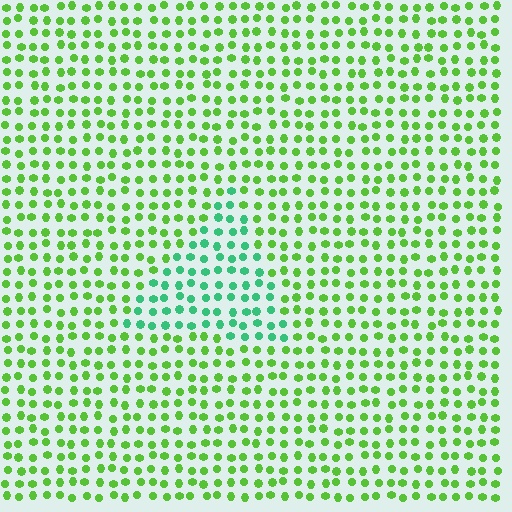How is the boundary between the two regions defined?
The boundary is defined purely by a slight shift in hue (about 44 degrees). Spacing, size, and orientation are identical on both sides.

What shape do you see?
I see a triangle.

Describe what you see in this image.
The image is filled with small lime elements in a uniform arrangement. A triangle-shaped region is visible where the elements are tinted to a slightly different hue, forming a subtle color boundary.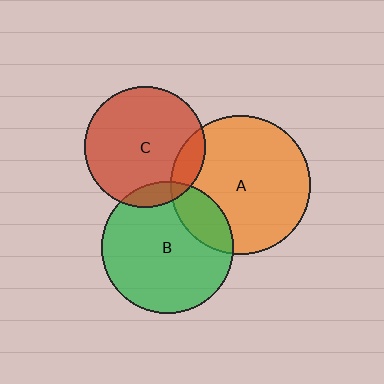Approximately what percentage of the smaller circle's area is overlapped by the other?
Approximately 15%.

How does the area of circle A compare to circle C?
Approximately 1.3 times.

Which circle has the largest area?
Circle A (orange).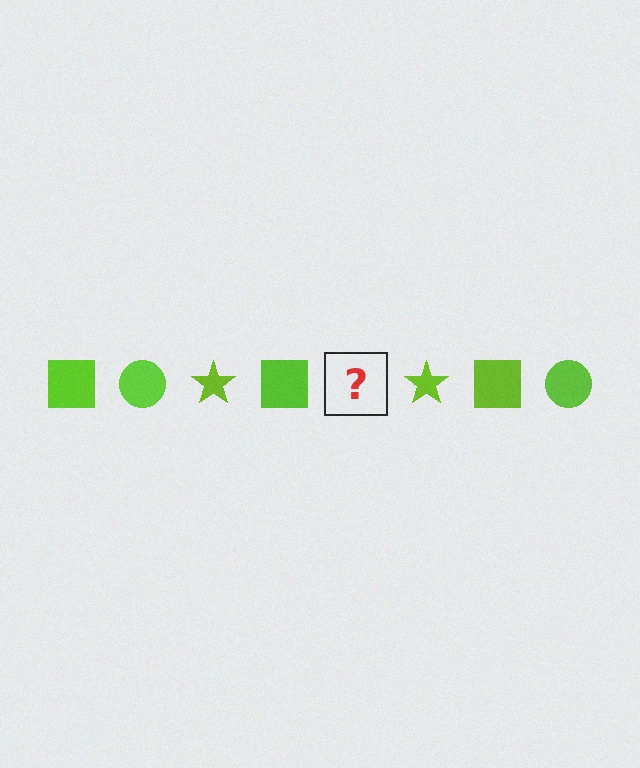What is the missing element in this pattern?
The missing element is a lime circle.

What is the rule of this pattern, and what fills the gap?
The rule is that the pattern cycles through square, circle, star shapes in lime. The gap should be filled with a lime circle.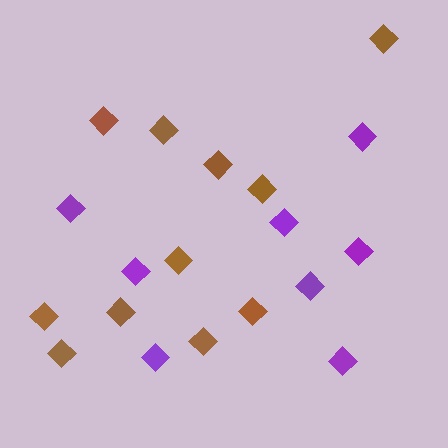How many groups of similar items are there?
There are 2 groups: one group of purple diamonds (8) and one group of brown diamonds (11).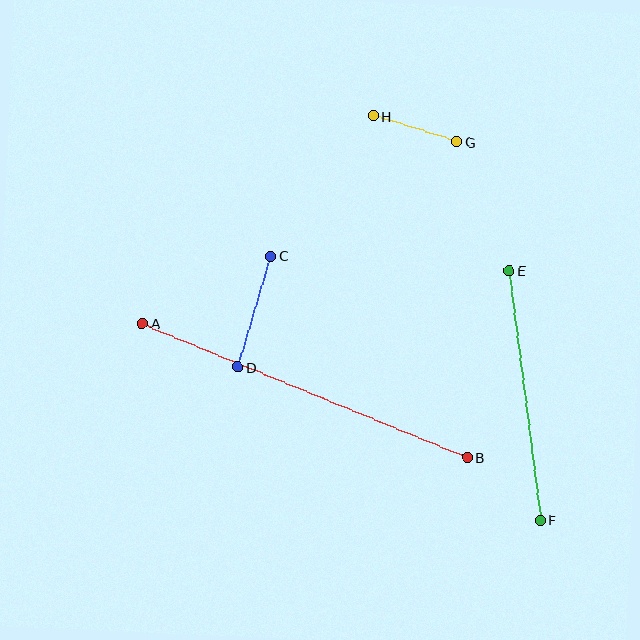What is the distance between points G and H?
The distance is approximately 87 pixels.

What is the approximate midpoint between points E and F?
The midpoint is at approximately (525, 395) pixels.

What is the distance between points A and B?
The distance is approximately 351 pixels.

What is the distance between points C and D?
The distance is approximately 116 pixels.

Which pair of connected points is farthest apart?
Points A and B are farthest apart.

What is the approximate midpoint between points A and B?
The midpoint is at approximately (305, 390) pixels.